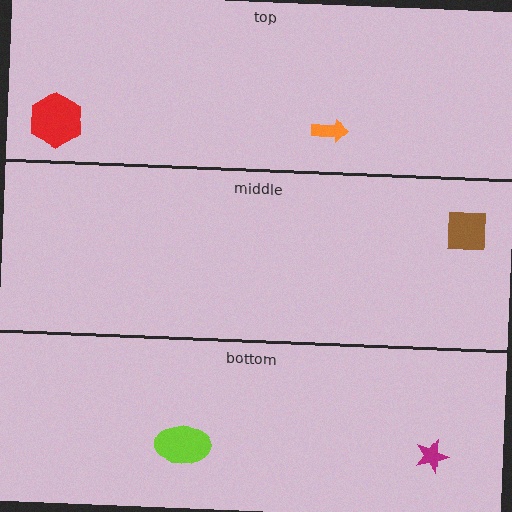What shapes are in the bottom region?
The lime ellipse, the magenta star.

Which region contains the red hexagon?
The top region.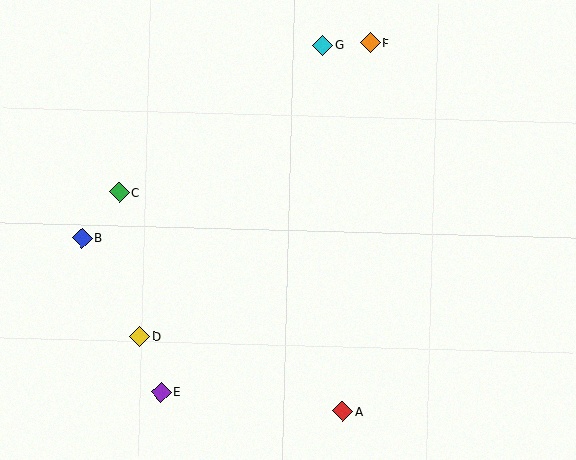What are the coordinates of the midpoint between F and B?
The midpoint between F and B is at (226, 140).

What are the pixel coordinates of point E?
Point E is at (161, 392).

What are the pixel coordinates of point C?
Point C is at (119, 192).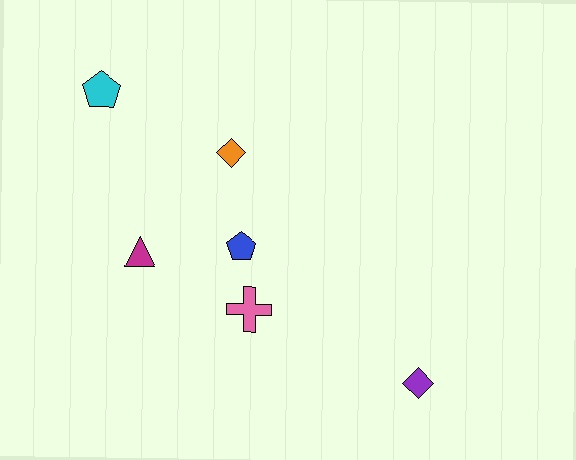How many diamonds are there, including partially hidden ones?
There are 2 diamonds.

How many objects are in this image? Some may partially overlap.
There are 6 objects.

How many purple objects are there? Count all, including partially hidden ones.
There is 1 purple object.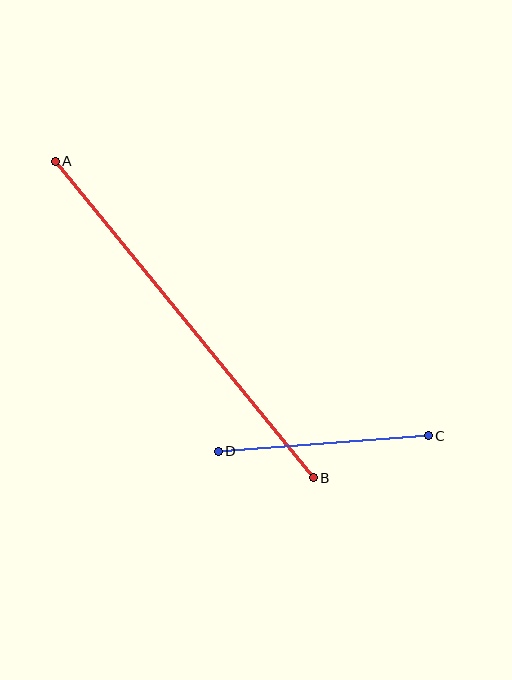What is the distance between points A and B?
The distance is approximately 408 pixels.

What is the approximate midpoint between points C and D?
The midpoint is at approximately (323, 443) pixels.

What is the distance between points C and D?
The distance is approximately 211 pixels.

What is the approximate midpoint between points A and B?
The midpoint is at approximately (184, 320) pixels.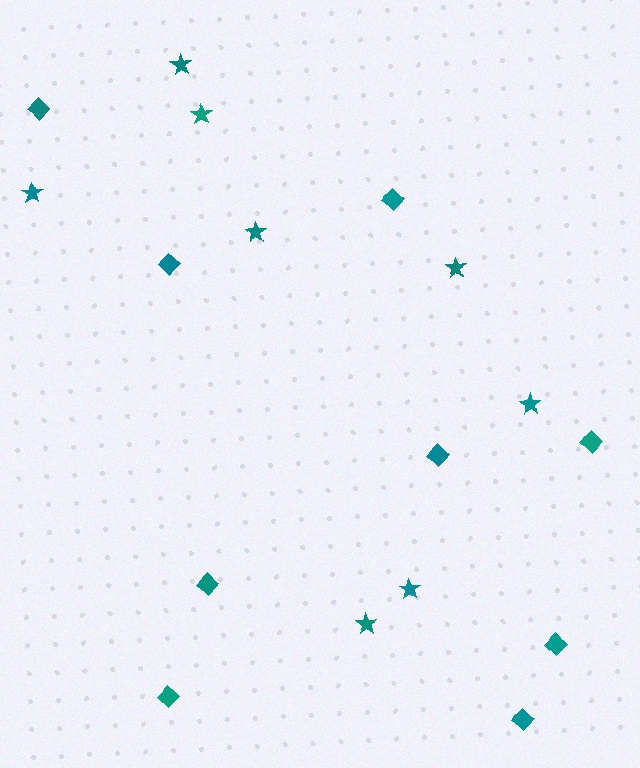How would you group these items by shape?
There are 2 groups: one group of diamonds (9) and one group of stars (8).